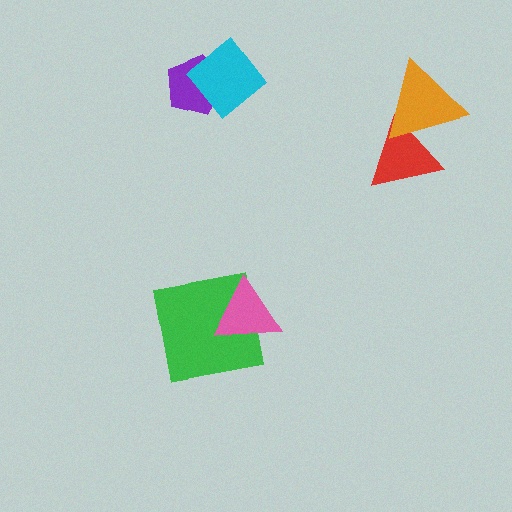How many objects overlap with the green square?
1 object overlaps with the green square.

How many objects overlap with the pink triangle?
1 object overlaps with the pink triangle.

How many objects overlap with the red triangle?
1 object overlaps with the red triangle.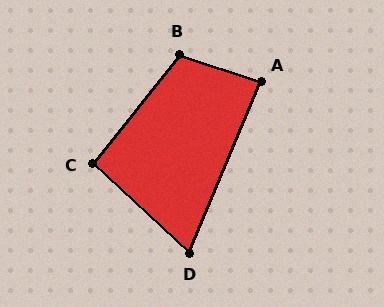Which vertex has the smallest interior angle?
D, at approximately 70 degrees.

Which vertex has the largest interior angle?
B, at approximately 110 degrees.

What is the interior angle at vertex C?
Approximately 94 degrees (approximately right).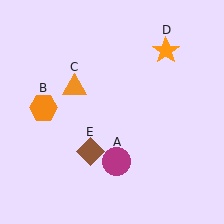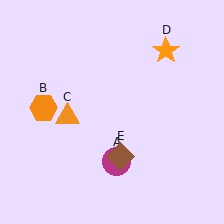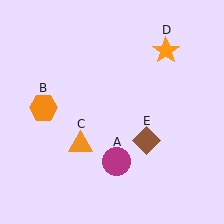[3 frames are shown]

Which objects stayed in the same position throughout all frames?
Magenta circle (object A) and orange hexagon (object B) and orange star (object D) remained stationary.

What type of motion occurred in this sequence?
The orange triangle (object C), brown diamond (object E) rotated counterclockwise around the center of the scene.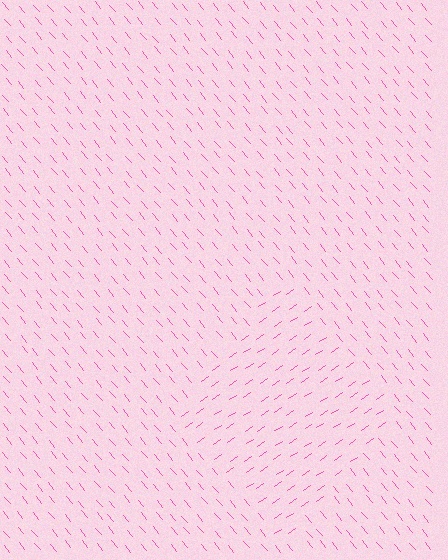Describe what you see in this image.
The image is filled with small pink line segments. A diamond region in the image has lines oriented differently from the surrounding lines, creating a visible texture boundary.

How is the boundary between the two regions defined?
The boundary is defined purely by a change in line orientation (approximately 84 degrees difference). All lines are the same color and thickness.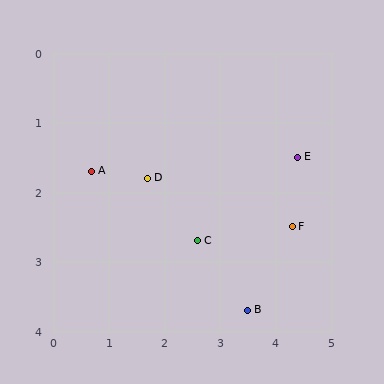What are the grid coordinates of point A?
Point A is at approximately (0.7, 1.7).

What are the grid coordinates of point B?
Point B is at approximately (3.5, 3.7).